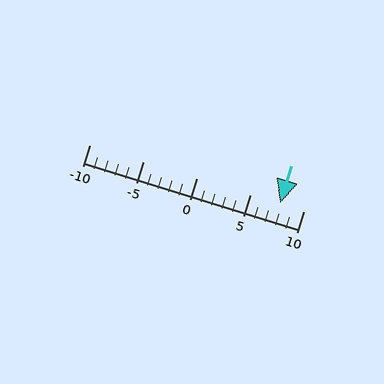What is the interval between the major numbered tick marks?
The major tick marks are spaced 5 units apart.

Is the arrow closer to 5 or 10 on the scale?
The arrow is closer to 10.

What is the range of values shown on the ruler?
The ruler shows values from -10 to 10.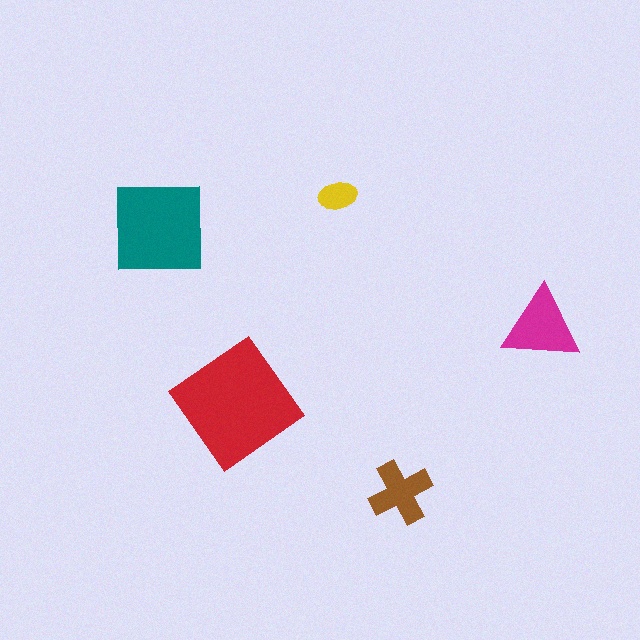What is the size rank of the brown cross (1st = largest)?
4th.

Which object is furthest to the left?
The teal square is leftmost.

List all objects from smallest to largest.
The yellow ellipse, the brown cross, the magenta triangle, the teal square, the red diamond.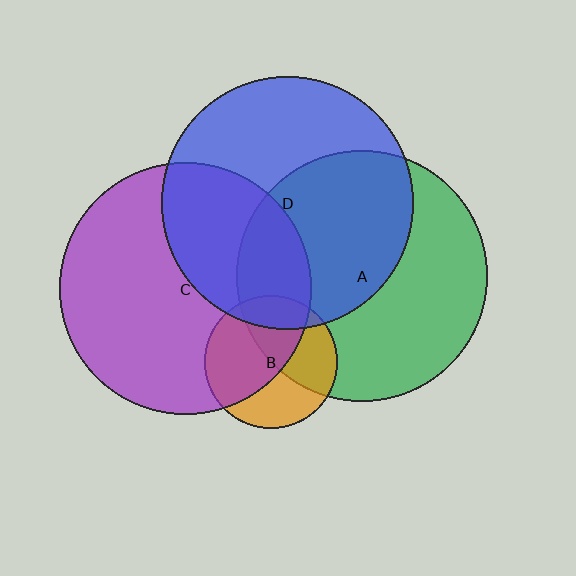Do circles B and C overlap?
Yes.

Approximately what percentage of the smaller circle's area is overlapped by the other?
Approximately 55%.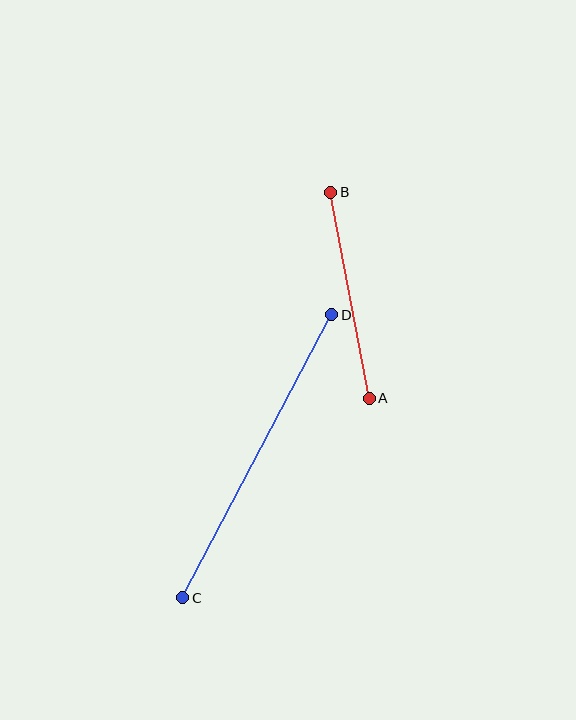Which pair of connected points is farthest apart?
Points C and D are farthest apart.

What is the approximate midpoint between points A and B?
The midpoint is at approximately (350, 295) pixels.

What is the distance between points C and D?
The distance is approximately 320 pixels.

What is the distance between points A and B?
The distance is approximately 209 pixels.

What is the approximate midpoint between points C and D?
The midpoint is at approximately (257, 456) pixels.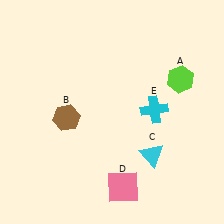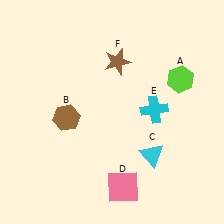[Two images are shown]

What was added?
A brown star (F) was added in Image 2.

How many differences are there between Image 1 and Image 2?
There is 1 difference between the two images.